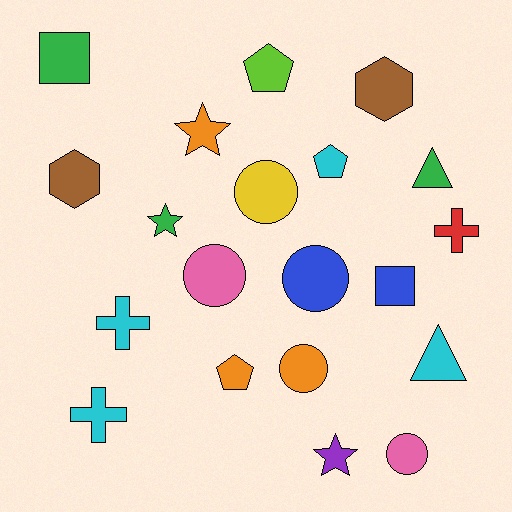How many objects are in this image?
There are 20 objects.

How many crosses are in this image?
There are 3 crosses.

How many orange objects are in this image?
There are 3 orange objects.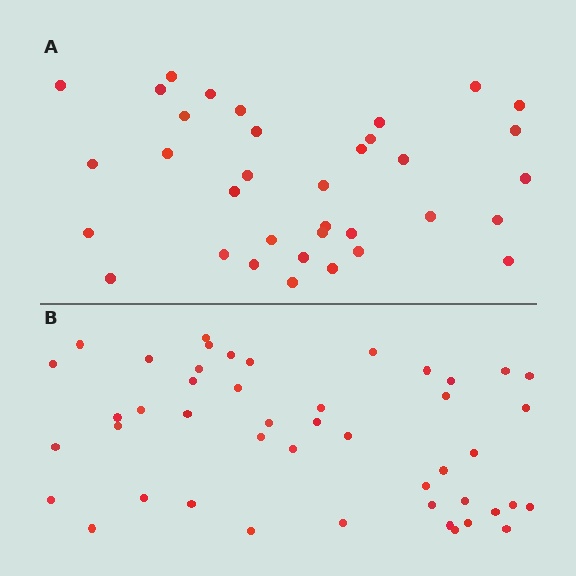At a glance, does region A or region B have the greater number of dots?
Region B (the bottom region) has more dots.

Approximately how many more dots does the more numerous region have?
Region B has roughly 12 or so more dots than region A.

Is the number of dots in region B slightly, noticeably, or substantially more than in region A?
Region B has noticeably more, but not dramatically so. The ratio is roughly 1.3 to 1.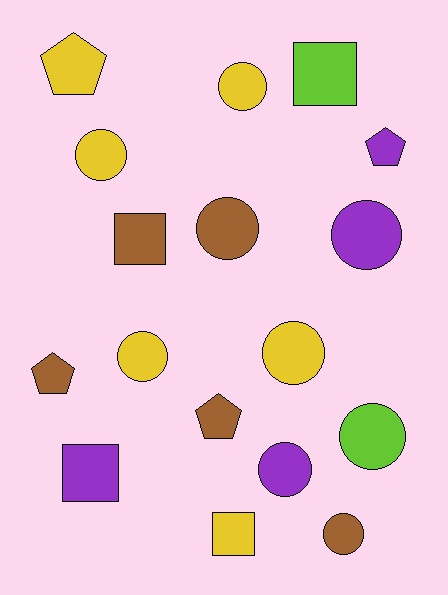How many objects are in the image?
There are 17 objects.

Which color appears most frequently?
Yellow, with 6 objects.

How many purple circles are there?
There are 2 purple circles.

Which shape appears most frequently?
Circle, with 9 objects.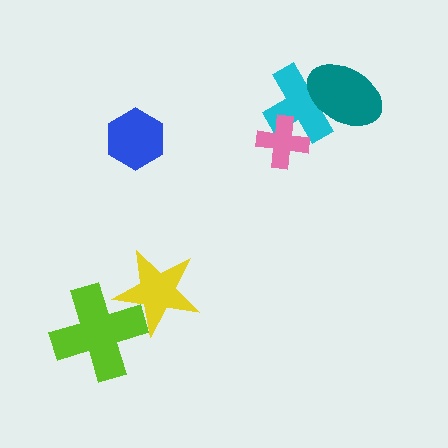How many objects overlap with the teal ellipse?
1 object overlaps with the teal ellipse.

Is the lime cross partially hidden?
Yes, it is partially covered by another shape.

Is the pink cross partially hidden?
No, no other shape covers it.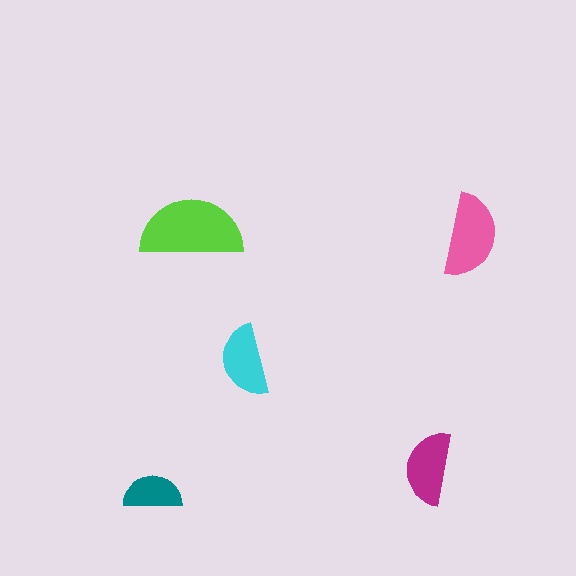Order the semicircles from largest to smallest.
the lime one, the pink one, the magenta one, the cyan one, the teal one.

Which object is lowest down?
The teal semicircle is bottommost.